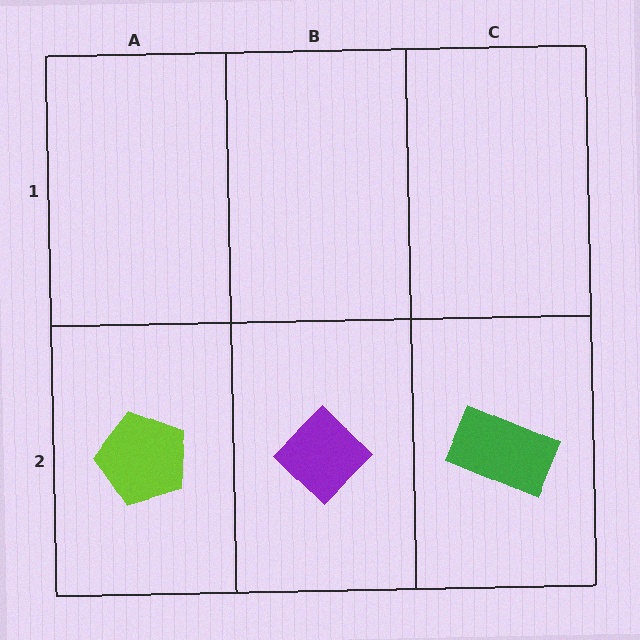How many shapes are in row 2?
3 shapes.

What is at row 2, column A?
A lime pentagon.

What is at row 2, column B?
A purple diamond.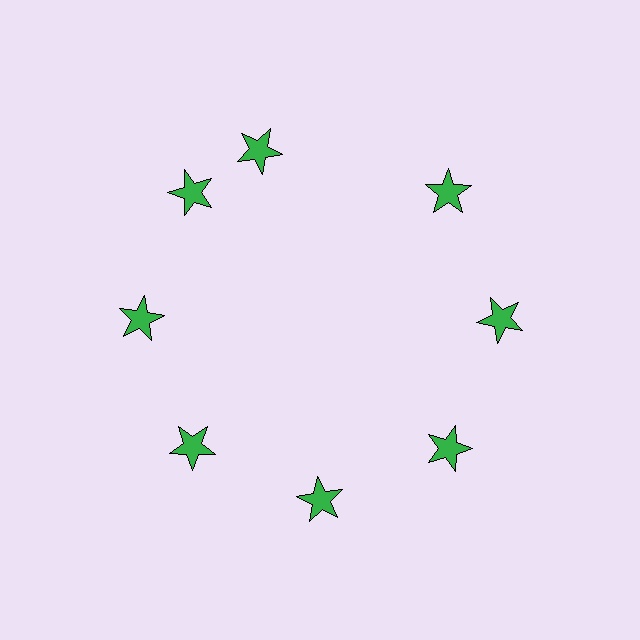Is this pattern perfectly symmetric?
No. The 8 green stars are arranged in a ring, but one element near the 12 o'clock position is rotated out of alignment along the ring, breaking the 8-fold rotational symmetry.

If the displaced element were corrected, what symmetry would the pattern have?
It would have 8-fold rotational symmetry — the pattern would map onto itself every 45 degrees.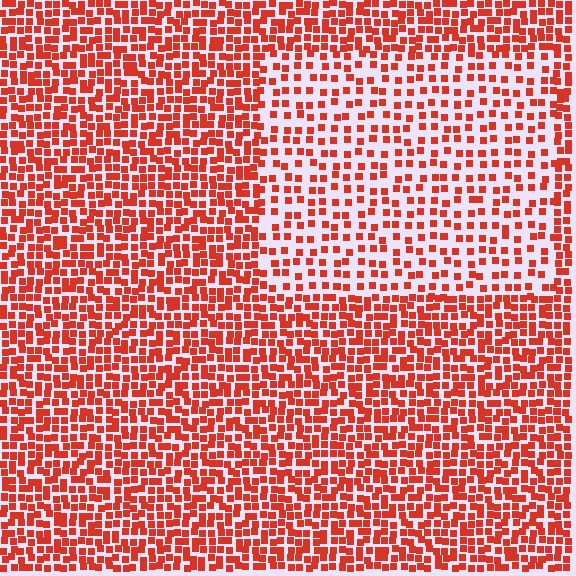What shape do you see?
I see a rectangle.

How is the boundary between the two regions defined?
The boundary is defined by a change in element density (approximately 2.0x ratio). All elements are the same color, size, and shape.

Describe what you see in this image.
The image contains small red elements arranged at two different densities. A rectangle-shaped region is visible where the elements are less densely packed than the surrounding area.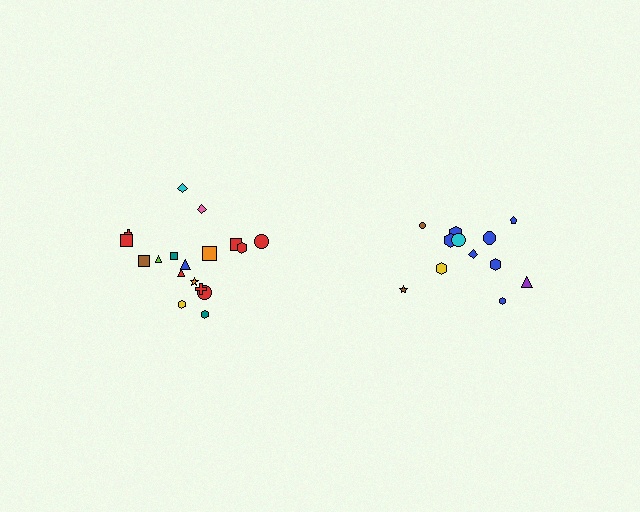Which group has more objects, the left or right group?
The left group.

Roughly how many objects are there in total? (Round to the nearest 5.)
Roughly 30 objects in total.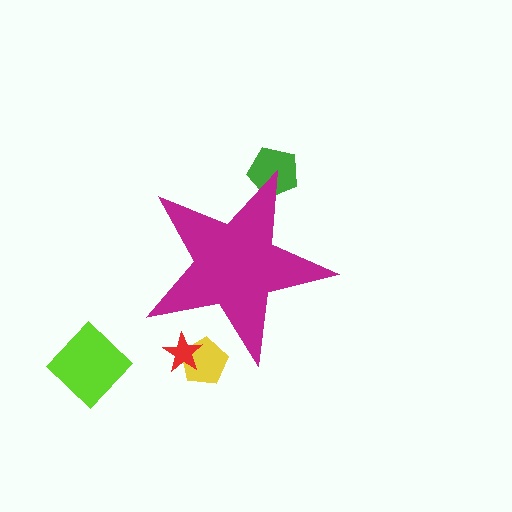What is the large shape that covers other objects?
A magenta star.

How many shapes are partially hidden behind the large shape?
3 shapes are partially hidden.